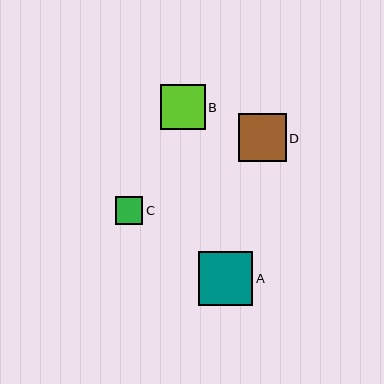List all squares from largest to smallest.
From largest to smallest: A, D, B, C.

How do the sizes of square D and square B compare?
Square D and square B are approximately the same size.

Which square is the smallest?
Square C is the smallest with a size of approximately 27 pixels.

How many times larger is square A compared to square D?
Square A is approximately 1.1 times the size of square D.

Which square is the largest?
Square A is the largest with a size of approximately 54 pixels.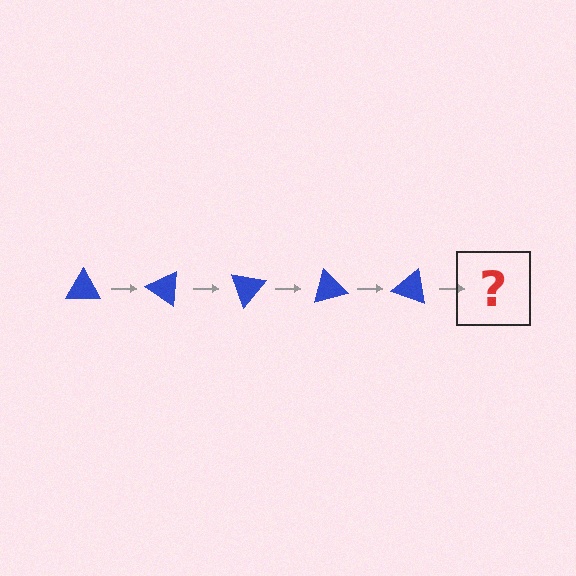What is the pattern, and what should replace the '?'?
The pattern is that the triangle rotates 35 degrees each step. The '?' should be a blue triangle rotated 175 degrees.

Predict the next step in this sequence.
The next step is a blue triangle rotated 175 degrees.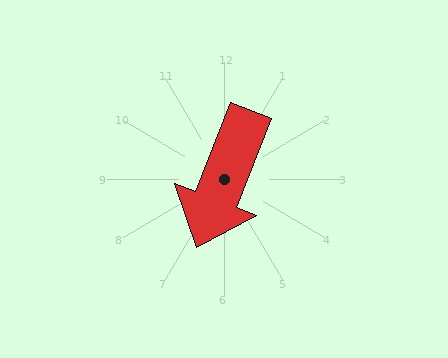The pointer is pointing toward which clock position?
Roughly 7 o'clock.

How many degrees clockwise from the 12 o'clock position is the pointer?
Approximately 202 degrees.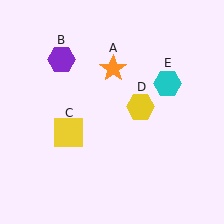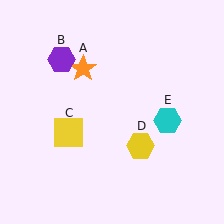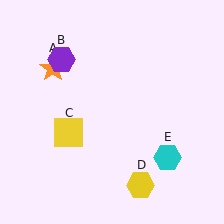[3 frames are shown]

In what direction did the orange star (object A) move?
The orange star (object A) moved left.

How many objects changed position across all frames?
3 objects changed position: orange star (object A), yellow hexagon (object D), cyan hexagon (object E).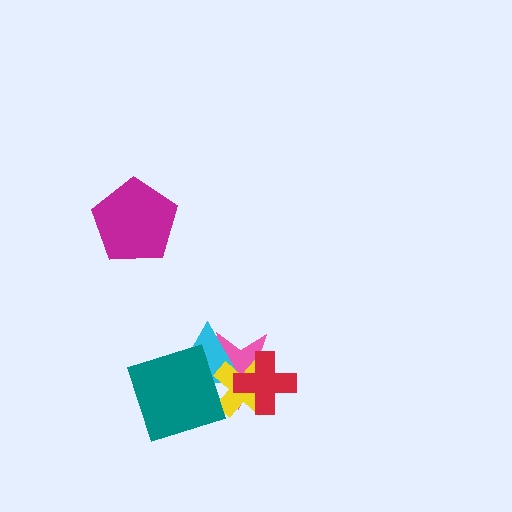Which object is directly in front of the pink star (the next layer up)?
The cyan triangle is directly in front of the pink star.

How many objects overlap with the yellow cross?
3 objects overlap with the yellow cross.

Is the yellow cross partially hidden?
Yes, it is partially covered by another shape.